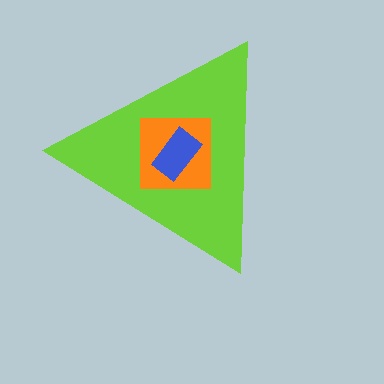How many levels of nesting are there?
3.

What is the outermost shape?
The lime triangle.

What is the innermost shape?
The blue rectangle.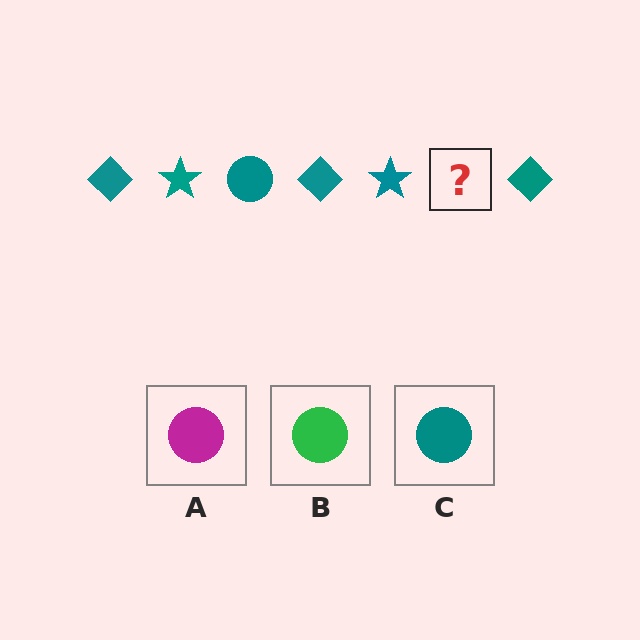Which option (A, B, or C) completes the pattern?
C.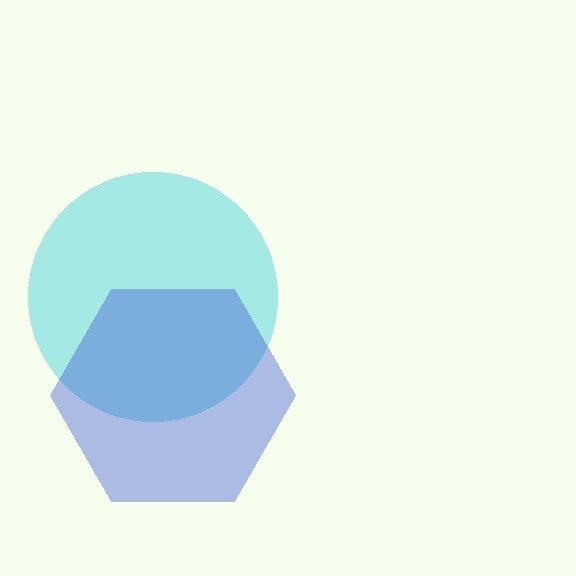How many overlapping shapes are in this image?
There are 2 overlapping shapes in the image.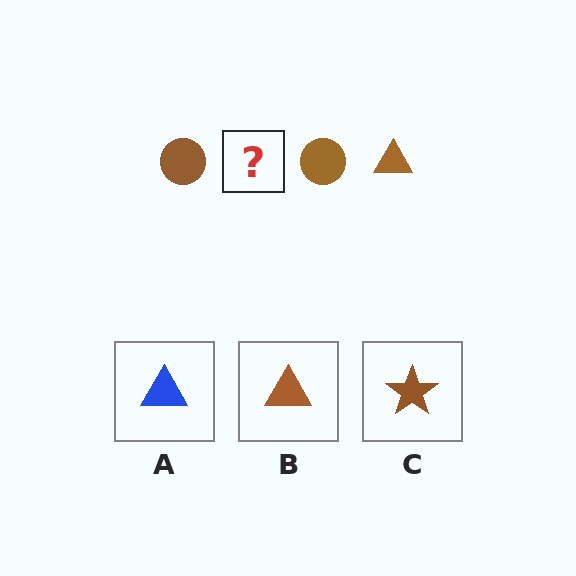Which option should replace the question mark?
Option B.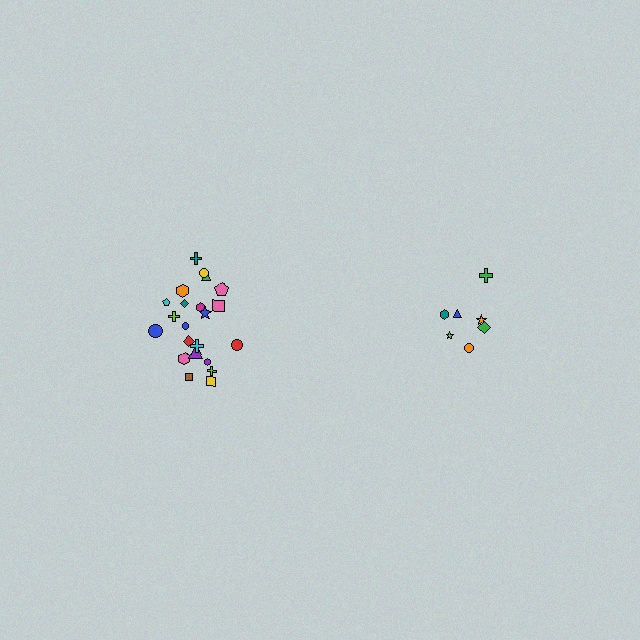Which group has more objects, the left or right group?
The left group.